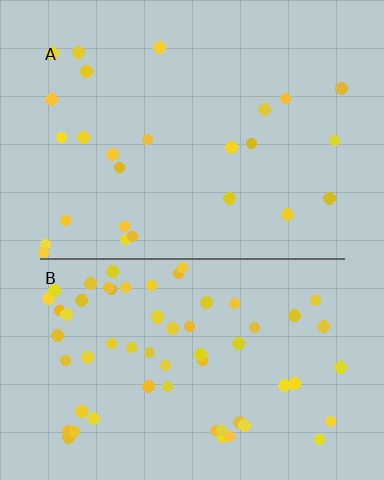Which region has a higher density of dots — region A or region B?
B (the bottom).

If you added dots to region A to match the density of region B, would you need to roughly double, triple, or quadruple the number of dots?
Approximately double.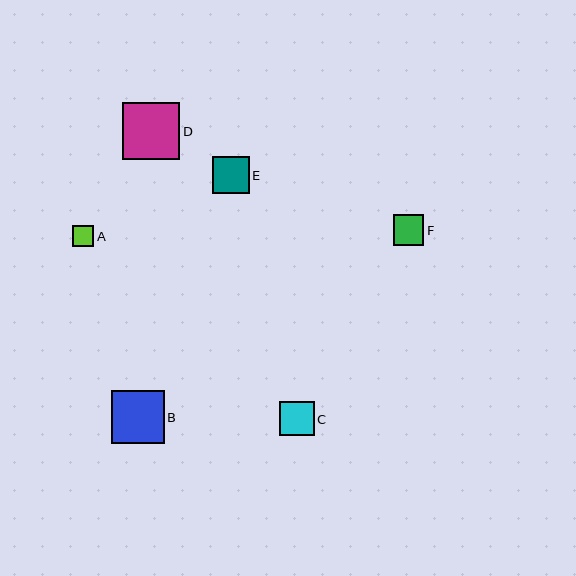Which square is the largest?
Square D is the largest with a size of approximately 57 pixels.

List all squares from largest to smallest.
From largest to smallest: D, B, E, C, F, A.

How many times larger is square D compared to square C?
Square D is approximately 1.7 times the size of square C.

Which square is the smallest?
Square A is the smallest with a size of approximately 21 pixels.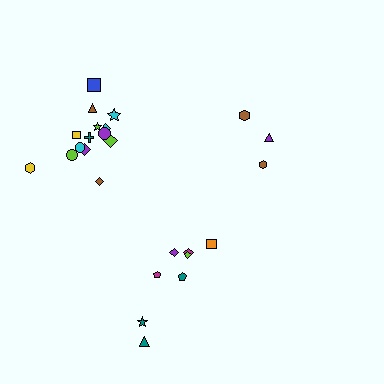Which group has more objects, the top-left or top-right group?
The top-left group.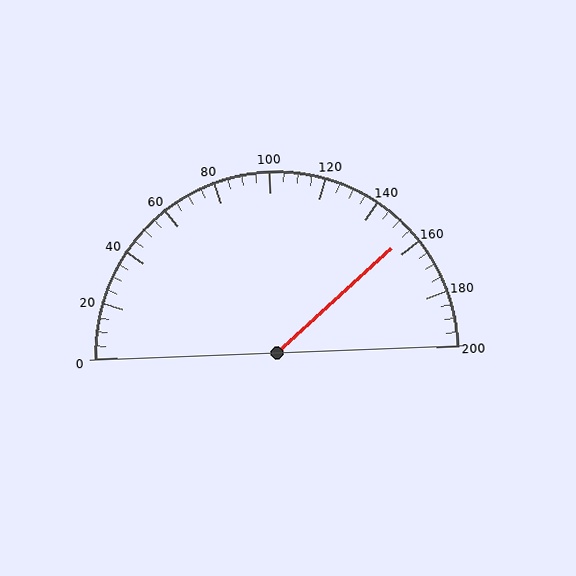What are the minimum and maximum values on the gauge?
The gauge ranges from 0 to 200.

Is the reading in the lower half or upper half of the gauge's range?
The reading is in the upper half of the range (0 to 200).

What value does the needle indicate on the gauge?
The needle indicates approximately 155.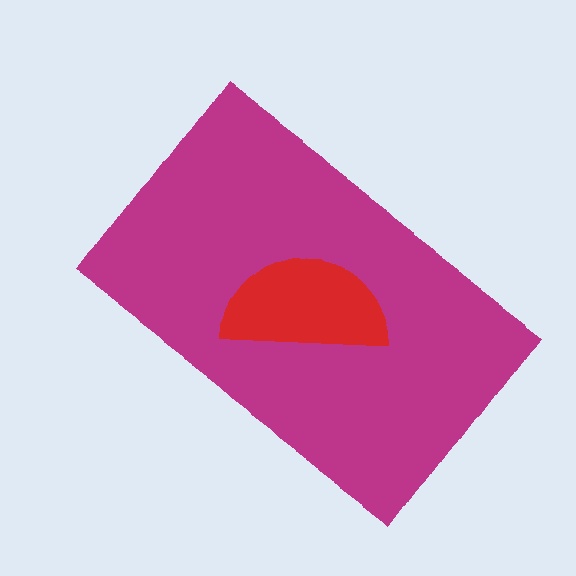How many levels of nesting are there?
2.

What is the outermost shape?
The magenta rectangle.